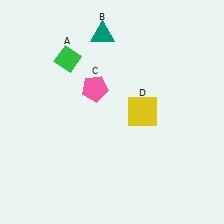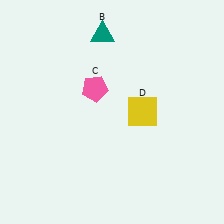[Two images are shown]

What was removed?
The green diamond (A) was removed in Image 2.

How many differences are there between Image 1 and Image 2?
There is 1 difference between the two images.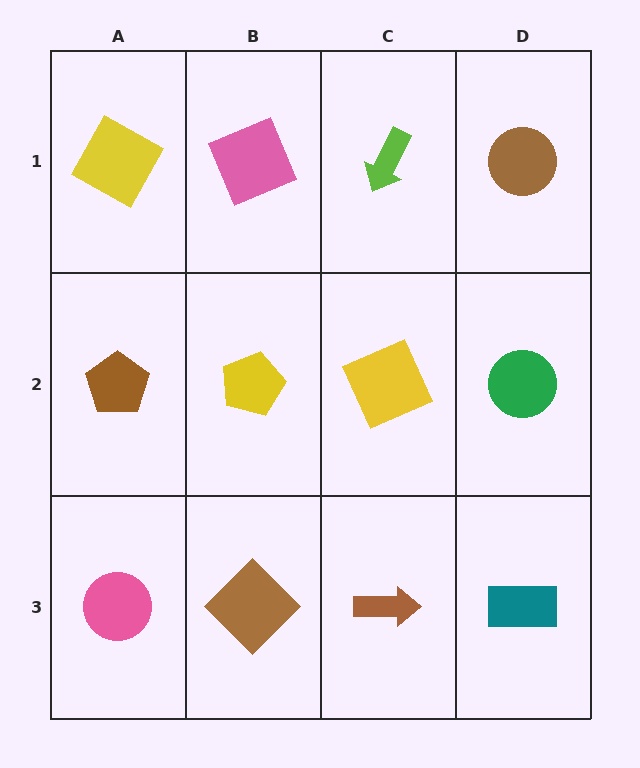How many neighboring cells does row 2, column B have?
4.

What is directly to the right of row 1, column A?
A pink square.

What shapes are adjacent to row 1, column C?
A yellow square (row 2, column C), a pink square (row 1, column B), a brown circle (row 1, column D).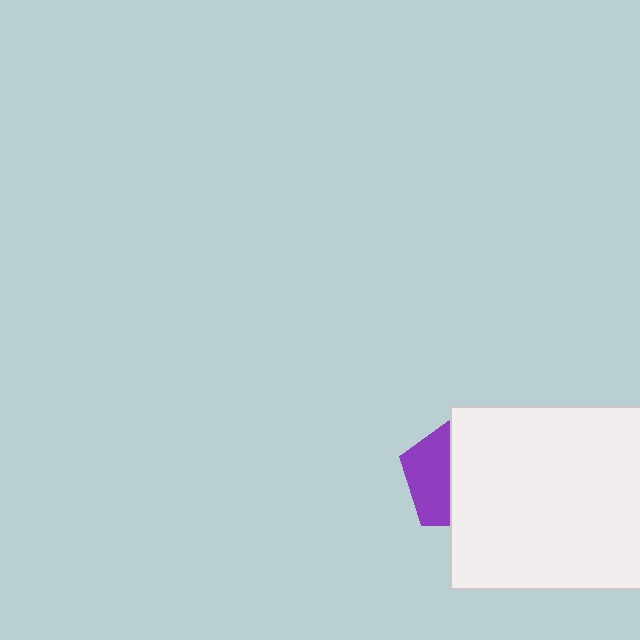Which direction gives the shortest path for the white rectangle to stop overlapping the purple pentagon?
Moving right gives the shortest separation.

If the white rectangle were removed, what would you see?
You would see the complete purple pentagon.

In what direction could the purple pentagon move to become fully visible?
The purple pentagon could move left. That would shift it out from behind the white rectangle entirely.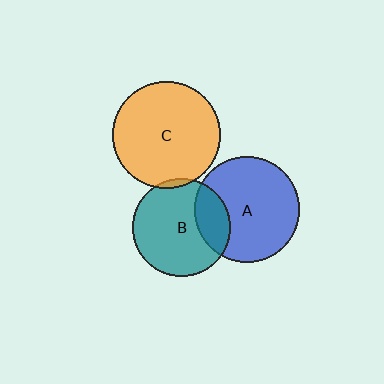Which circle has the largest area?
Circle C (orange).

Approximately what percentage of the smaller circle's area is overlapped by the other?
Approximately 25%.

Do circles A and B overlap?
Yes.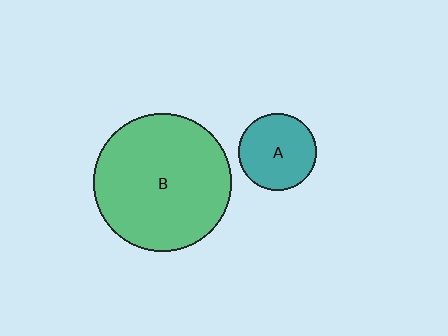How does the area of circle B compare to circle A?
Approximately 3.2 times.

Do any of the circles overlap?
No, none of the circles overlap.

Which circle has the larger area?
Circle B (green).